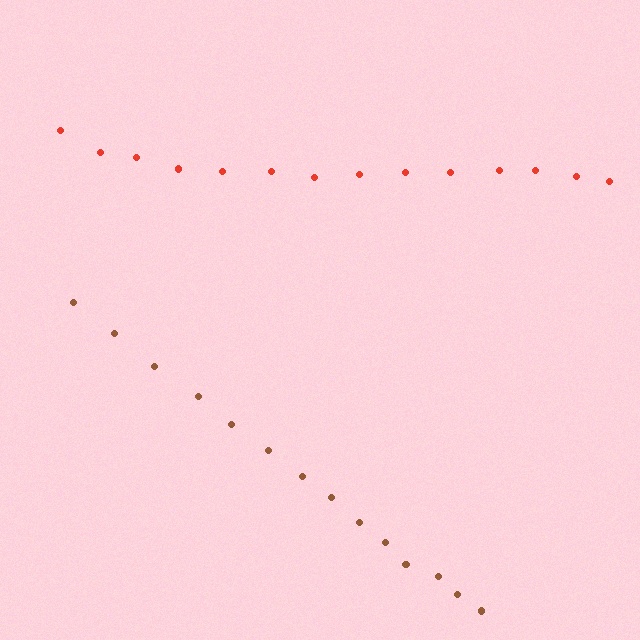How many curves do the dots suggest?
There are 2 distinct paths.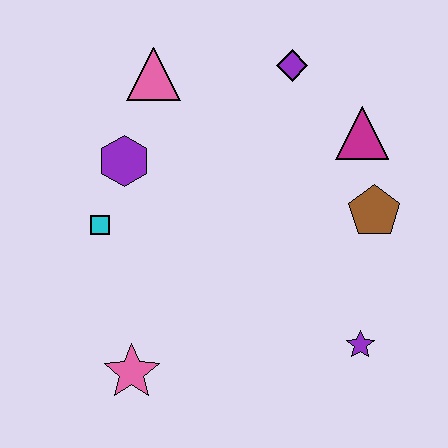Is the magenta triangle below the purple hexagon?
No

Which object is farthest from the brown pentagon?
The pink star is farthest from the brown pentagon.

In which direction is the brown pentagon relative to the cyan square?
The brown pentagon is to the right of the cyan square.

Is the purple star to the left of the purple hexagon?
No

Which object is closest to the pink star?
The cyan square is closest to the pink star.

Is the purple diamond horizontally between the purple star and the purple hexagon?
Yes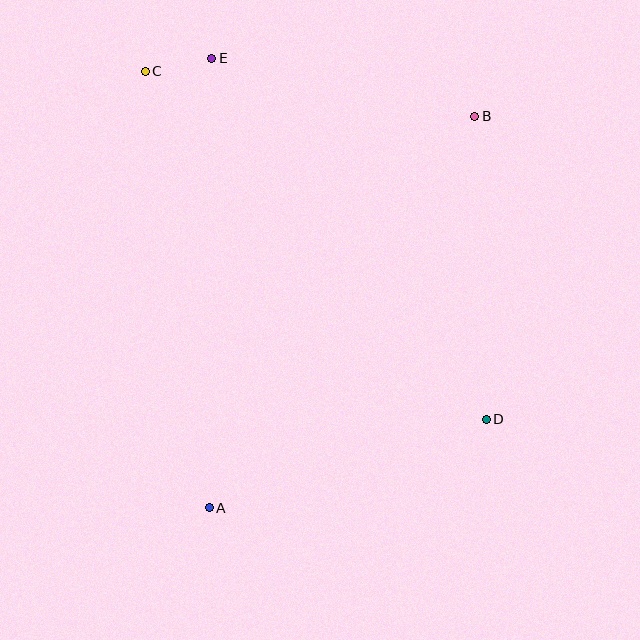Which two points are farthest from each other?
Points C and D are farthest from each other.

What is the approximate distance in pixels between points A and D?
The distance between A and D is approximately 291 pixels.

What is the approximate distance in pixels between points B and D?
The distance between B and D is approximately 303 pixels.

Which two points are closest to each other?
Points C and E are closest to each other.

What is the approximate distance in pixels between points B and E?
The distance between B and E is approximately 269 pixels.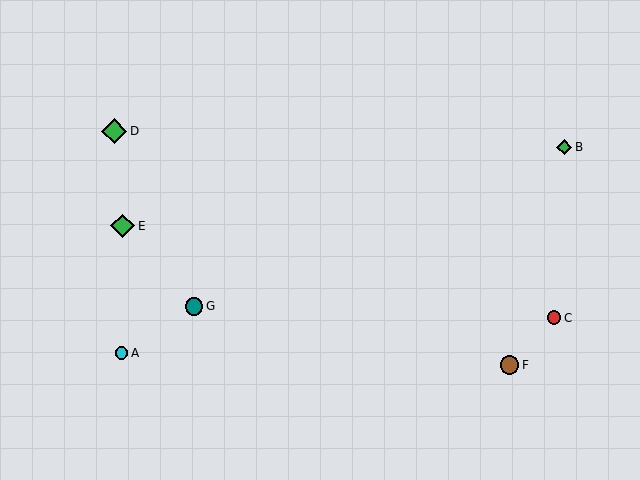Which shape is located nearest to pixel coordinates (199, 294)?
The teal circle (labeled G) at (194, 306) is nearest to that location.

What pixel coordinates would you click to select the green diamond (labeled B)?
Click at (564, 147) to select the green diamond B.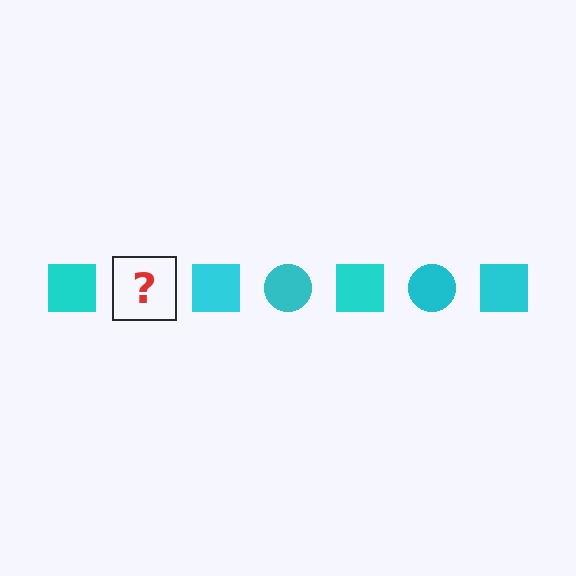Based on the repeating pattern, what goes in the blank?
The blank should be a cyan circle.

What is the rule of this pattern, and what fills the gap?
The rule is that the pattern cycles through square, circle shapes in cyan. The gap should be filled with a cyan circle.